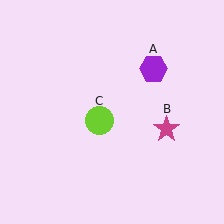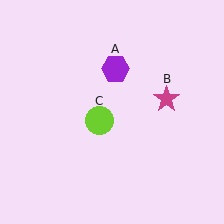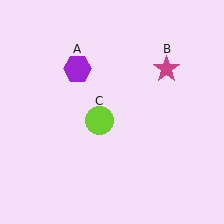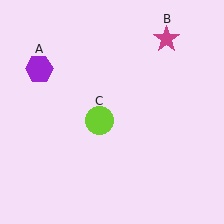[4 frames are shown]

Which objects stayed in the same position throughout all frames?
Lime circle (object C) remained stationary.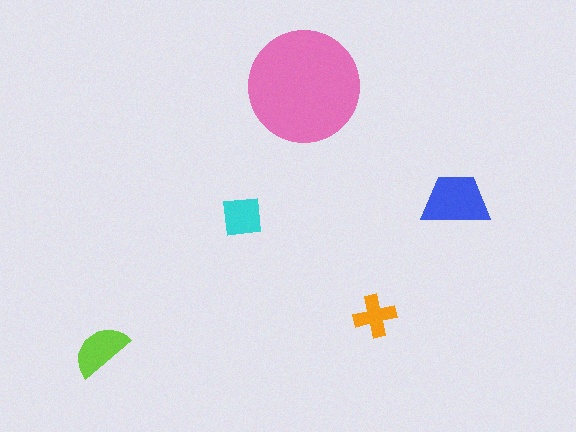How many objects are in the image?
There are 5 objects in the image.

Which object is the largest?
The pink circle.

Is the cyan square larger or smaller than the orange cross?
Larger.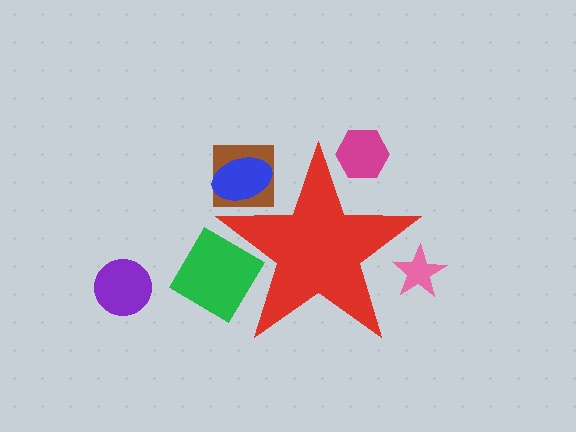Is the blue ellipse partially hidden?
Yes, the blue ellipse is partially hidden behind the red star.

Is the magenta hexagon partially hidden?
Yes, the magenta hexagon is partially hidden behind the red star.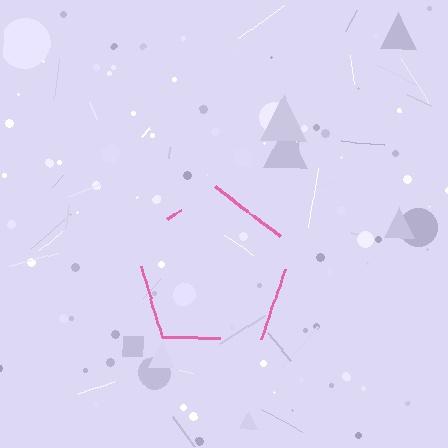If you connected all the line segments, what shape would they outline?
They would outline a pentagon.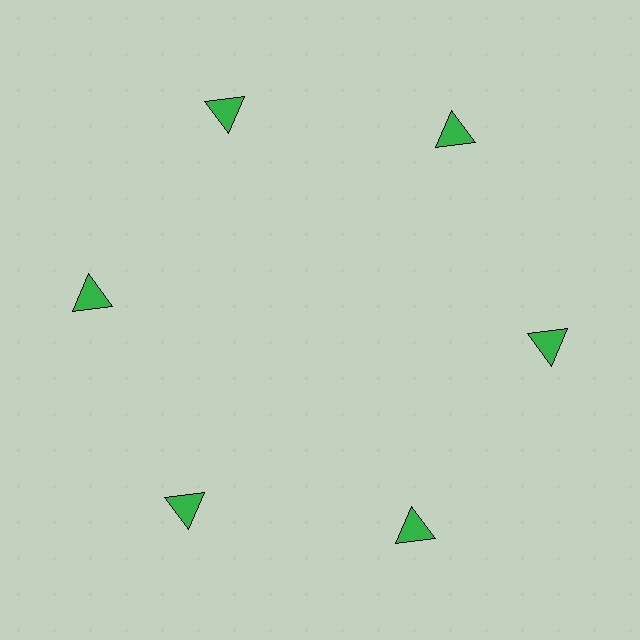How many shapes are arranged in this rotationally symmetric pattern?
There are 6 shapes, arranged in 6 groups of 1.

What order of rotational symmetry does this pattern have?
This pattern has 6-fold rotational symmetry.